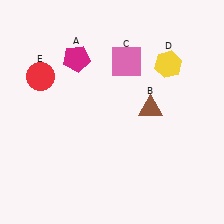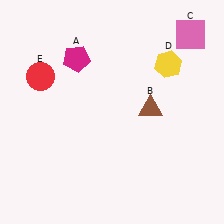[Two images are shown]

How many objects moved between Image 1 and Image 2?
1 object moved between the two images.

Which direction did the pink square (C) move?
The pink square (C) moved right.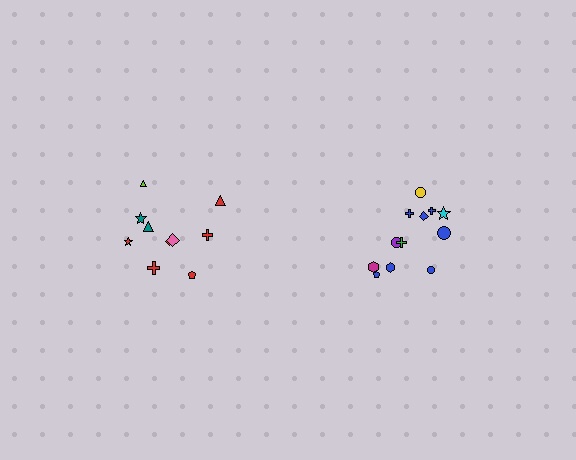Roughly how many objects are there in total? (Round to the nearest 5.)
Roughly 20 objects in total.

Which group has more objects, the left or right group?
The right group.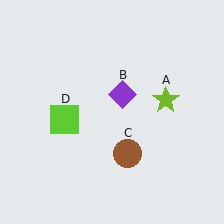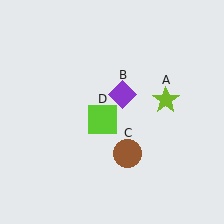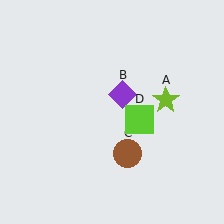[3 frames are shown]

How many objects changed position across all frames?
1 object changed position: lime square (object D).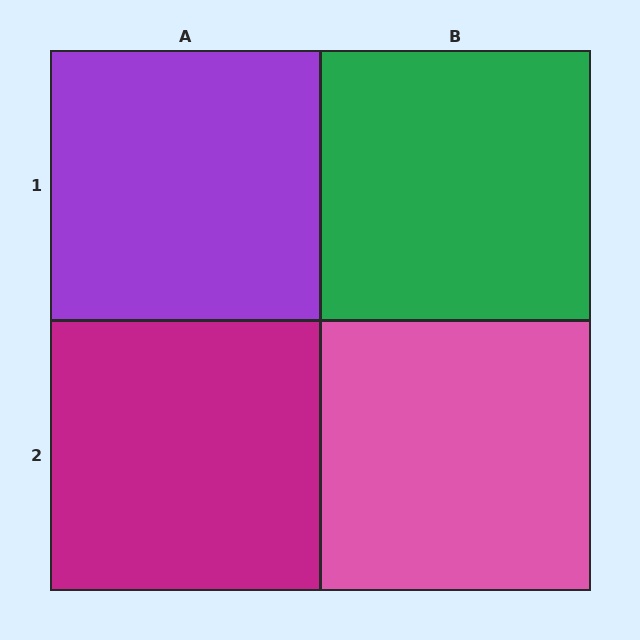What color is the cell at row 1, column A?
Purple.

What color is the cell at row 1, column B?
Green.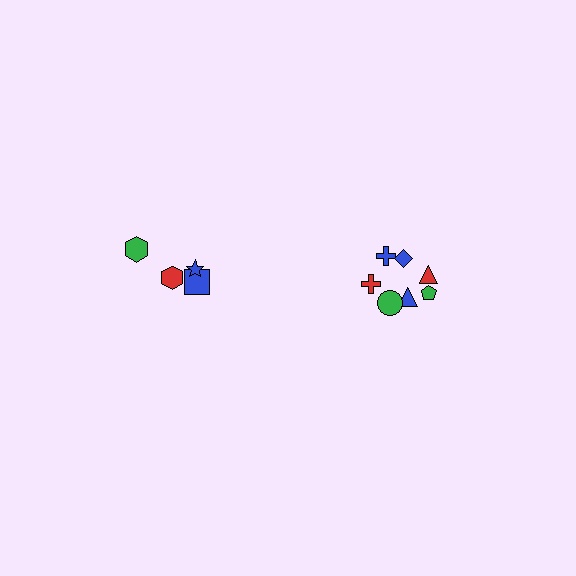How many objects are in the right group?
There are 7 objects.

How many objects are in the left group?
There are 4 objects.